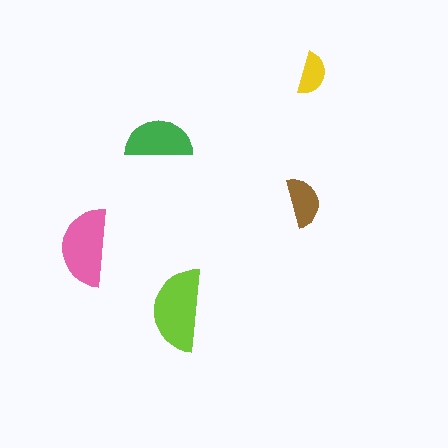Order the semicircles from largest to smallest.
the lime one, the pink one, the green one, the brown one, the yellow one.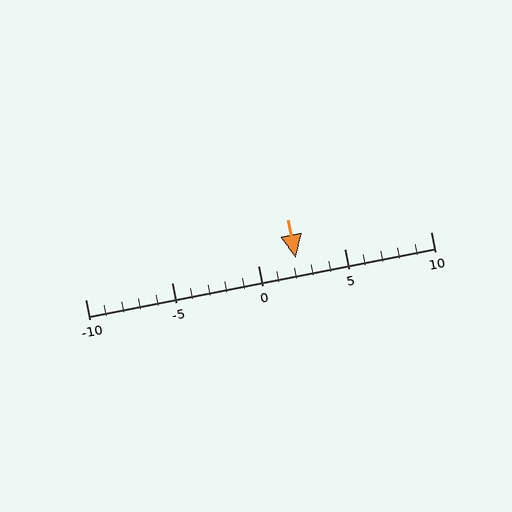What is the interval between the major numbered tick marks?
The major tick marks are spaced 5 units apart.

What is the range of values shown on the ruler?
The ruler shows values from -10 to 10.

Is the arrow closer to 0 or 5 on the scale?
The arrow is closer to 0.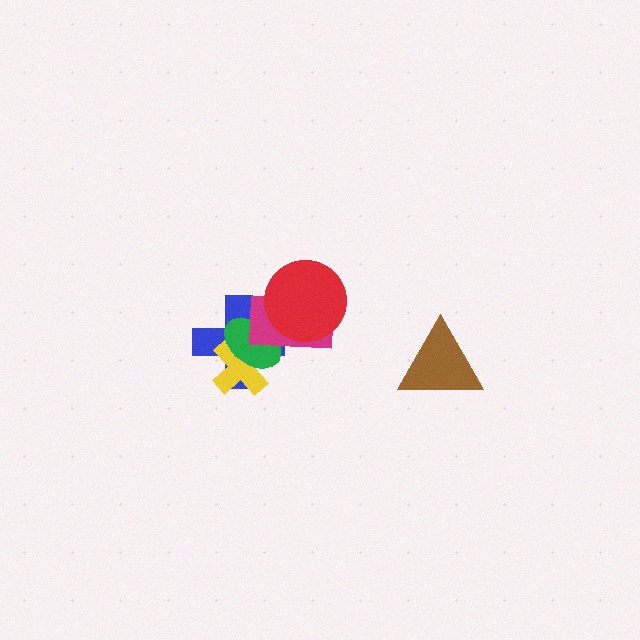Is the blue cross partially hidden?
Yes, it is partially covered by another shape.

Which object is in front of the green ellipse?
The magenta rectangle is in front of the green ellipse.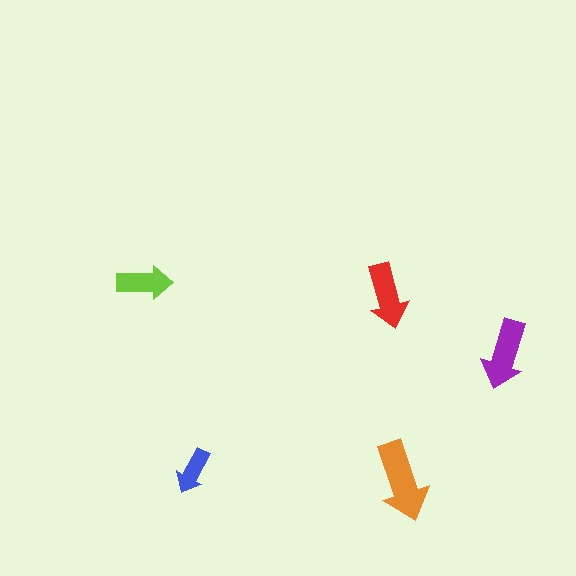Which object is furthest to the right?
The purple arrow is rightmost.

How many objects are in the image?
There are 5 objects in the image.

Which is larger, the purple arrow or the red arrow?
The purple one.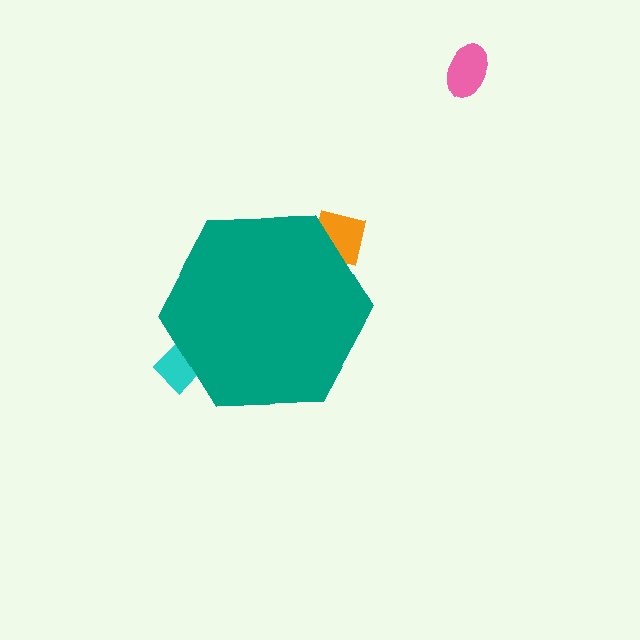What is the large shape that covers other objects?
A teal hexagon.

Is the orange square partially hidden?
Yes, the orange square is partially hidden behind the teal hexagon.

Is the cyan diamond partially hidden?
Yes, the cyan diamond is partially hidden behind the teal hexagon.